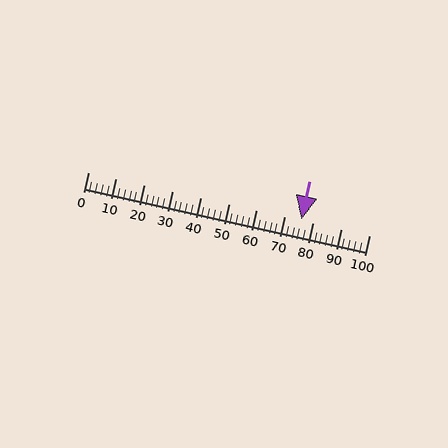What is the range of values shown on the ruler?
The ruler shows values from 0 to 100.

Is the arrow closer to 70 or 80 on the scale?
The arrow is closer to 80.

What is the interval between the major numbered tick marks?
The major tick marks are spaced 10 units apart.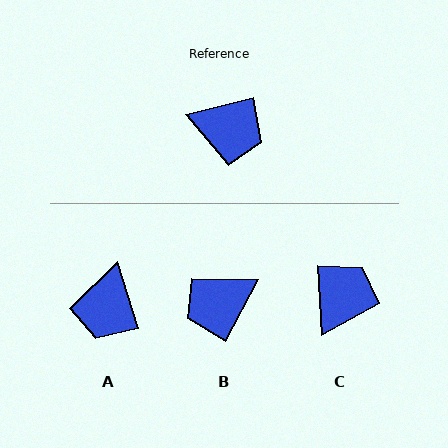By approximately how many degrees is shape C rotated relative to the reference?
Approximately 79 degrees counter-clockwise.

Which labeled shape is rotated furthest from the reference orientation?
B, about 131 degrees away.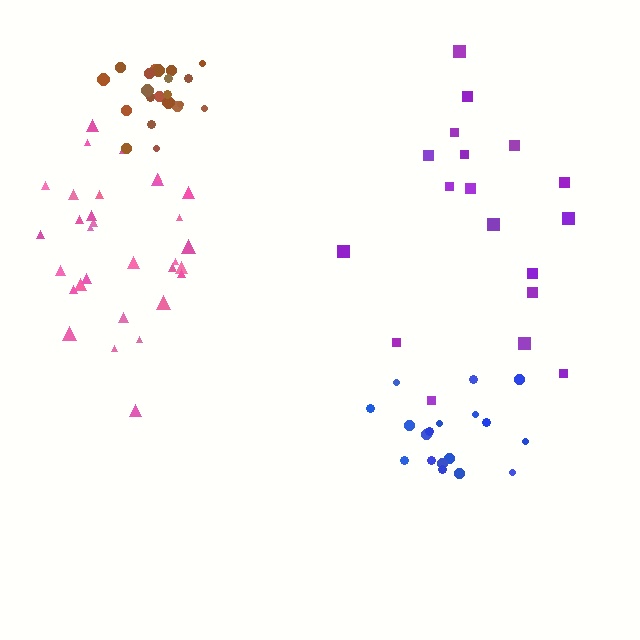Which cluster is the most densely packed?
Brown.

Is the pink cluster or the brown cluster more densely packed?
Brown.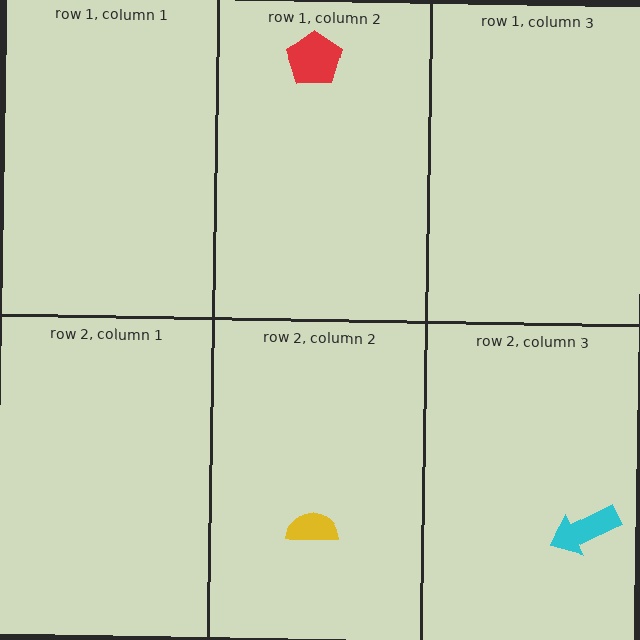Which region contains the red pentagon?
The row 1, column 2 region.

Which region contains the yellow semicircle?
The row 2, column 2 region.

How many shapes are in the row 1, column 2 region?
1.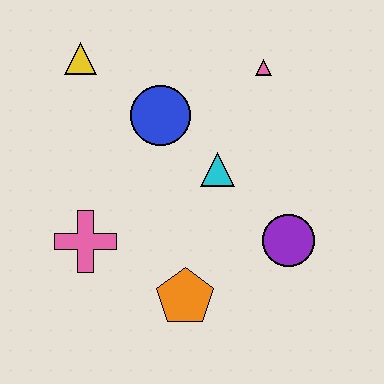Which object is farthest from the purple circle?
The yellow triangle is farthest from the purple circle.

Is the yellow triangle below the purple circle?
No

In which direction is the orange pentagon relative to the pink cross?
The orange pentagon is to the right of the pink cross.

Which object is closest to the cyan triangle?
The blue circle is closest to the cyan triangle.